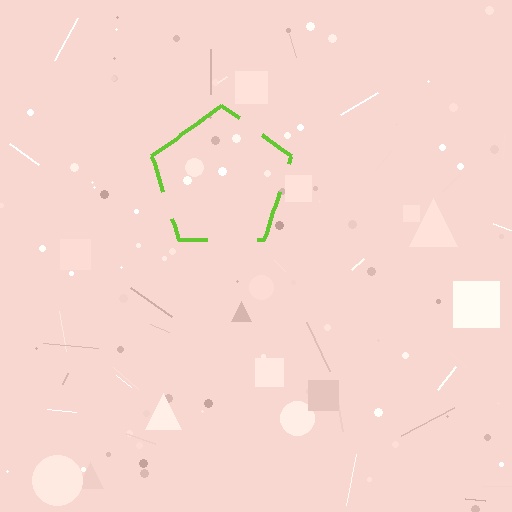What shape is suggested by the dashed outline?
The dashed outline suggests a pentagon.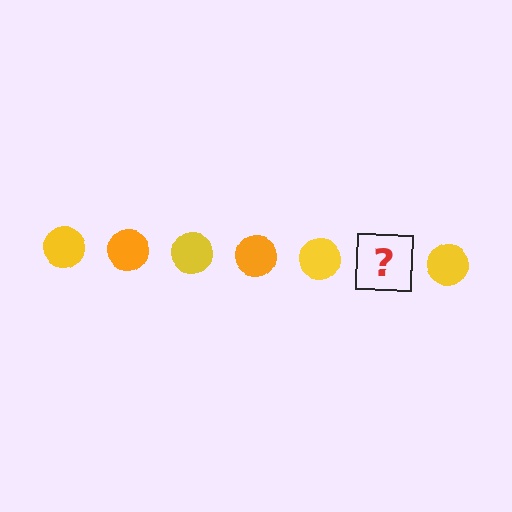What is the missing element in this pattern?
The missing element is an orange circle.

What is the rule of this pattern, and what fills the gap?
The rule is that the pattern cycles through yellow, orange circles. The gap should be filled with an orange circle.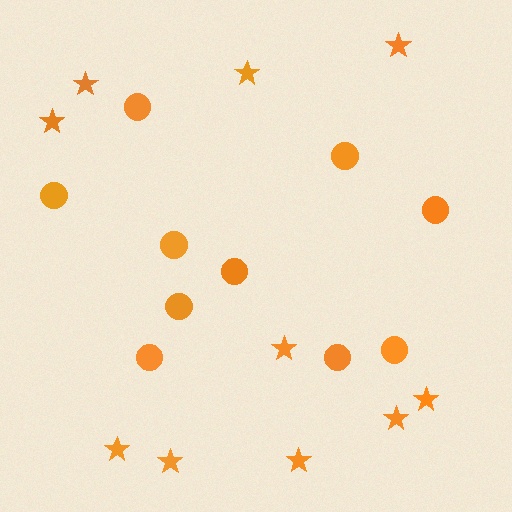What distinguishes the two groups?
There are 2 groups: one group of circles (10) and one group of stars (10).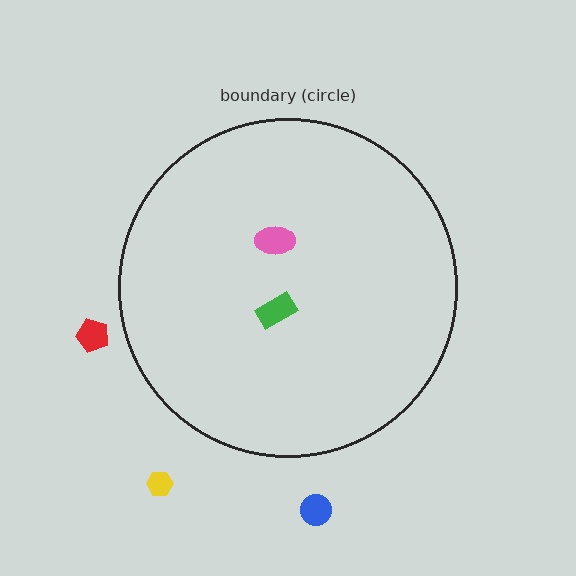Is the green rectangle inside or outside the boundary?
Inside.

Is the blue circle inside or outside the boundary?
Outside.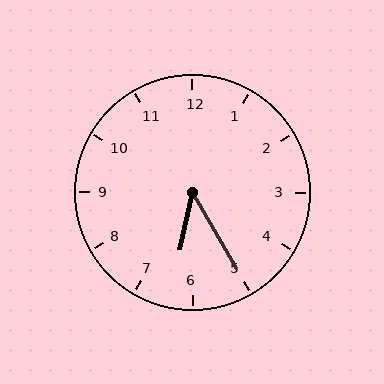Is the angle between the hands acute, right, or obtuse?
It is acute.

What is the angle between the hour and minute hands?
Approximately 42 degrees.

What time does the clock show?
6:25.